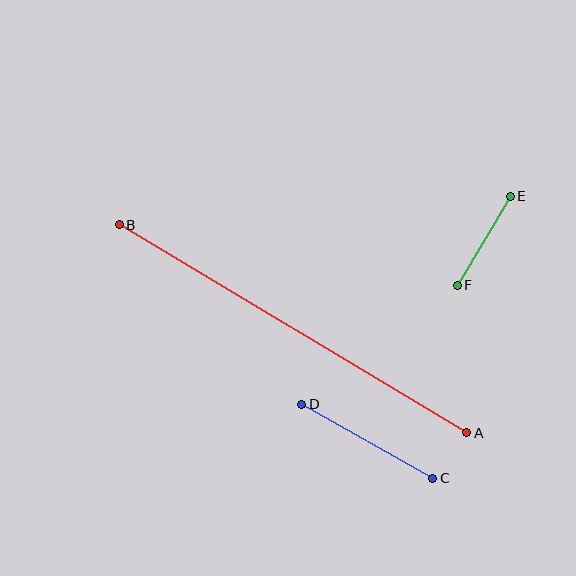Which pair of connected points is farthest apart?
Points A and B are farthest apart.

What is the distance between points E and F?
The distance is approximately 104 pixels.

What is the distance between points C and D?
The distance is approximately 150 pixels.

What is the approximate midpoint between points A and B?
The midpoint is at approximately (293, 329) pixels.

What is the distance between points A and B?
The distance is approximately 405 pixels.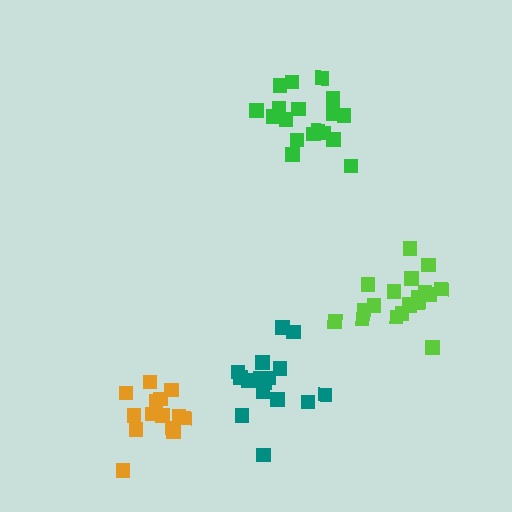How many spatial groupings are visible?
There are 4 spatial groupings.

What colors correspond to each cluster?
The clusters are colored: teal, orange, lime, green.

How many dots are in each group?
Group 1: 16 dots, Group 2: 14 dots, Group 3: 20 dots, Group 4: 18 dots (68 total).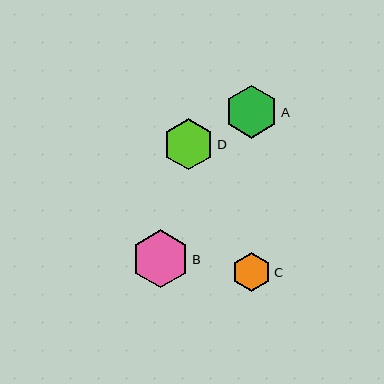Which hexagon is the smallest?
Hexagon C is the smallest with a size of approximately 39 pixels.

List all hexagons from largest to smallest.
From largest to smallest: B, A, D, C.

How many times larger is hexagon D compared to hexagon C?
Hexagon D is approximately 1.3 times the size of hexagon C.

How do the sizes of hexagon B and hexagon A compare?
Hexagon B and hexagon A are approximately the same size.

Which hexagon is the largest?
Hexagon B is the largest with a size of approximately 58 pixels.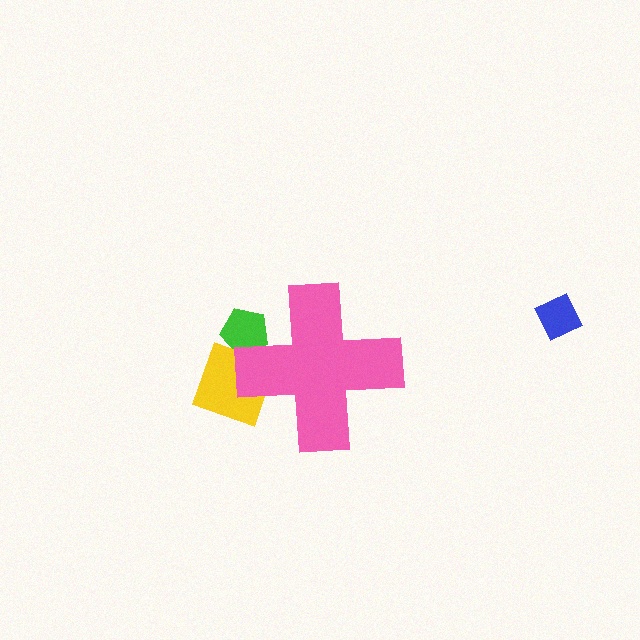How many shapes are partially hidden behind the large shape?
2 shapes are partially hidden.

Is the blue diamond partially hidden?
No, the blue diamond is fully visible.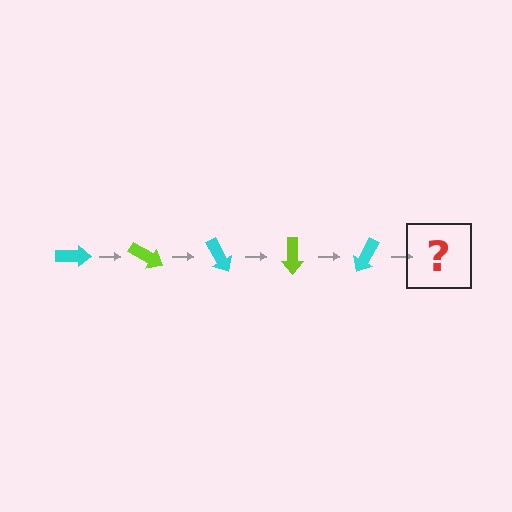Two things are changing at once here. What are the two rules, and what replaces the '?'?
The two rules are that it rotates 30 degrees each step and the color cycles through cyan and lime. The '?' should be a lime arrow, rotated 150 degrees from the start.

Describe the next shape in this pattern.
It should be a lime arrow, rotated 150 degrees from the start.